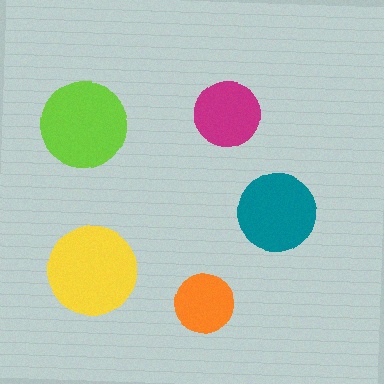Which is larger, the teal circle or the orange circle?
The teal one.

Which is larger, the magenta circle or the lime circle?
The lime one.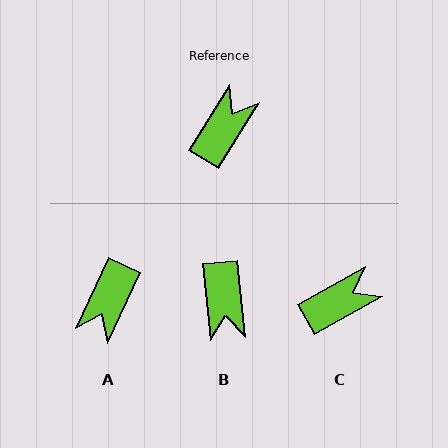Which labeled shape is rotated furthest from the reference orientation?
A, about 174 degrees away.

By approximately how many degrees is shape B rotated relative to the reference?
Approximately 143 degrees clockwise.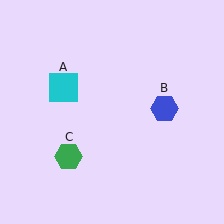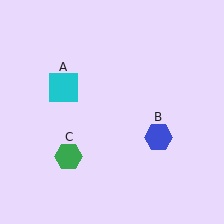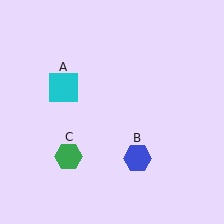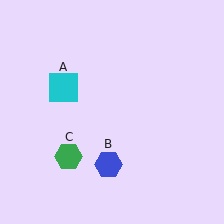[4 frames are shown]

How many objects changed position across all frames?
1 object changed position: blue hexagon (object B).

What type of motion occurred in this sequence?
The blue hexagon (object B) rotated clockwise around the center of the scene.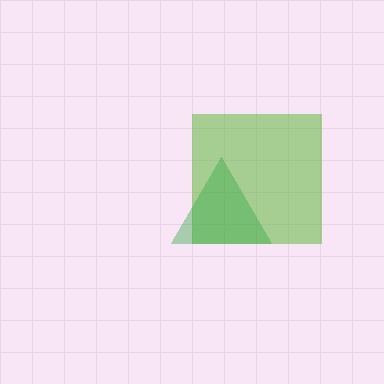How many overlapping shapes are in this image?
There are 2 overlapping shapes in the image.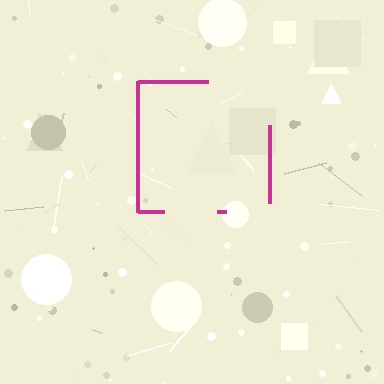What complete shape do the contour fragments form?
The contour fragments form a square.